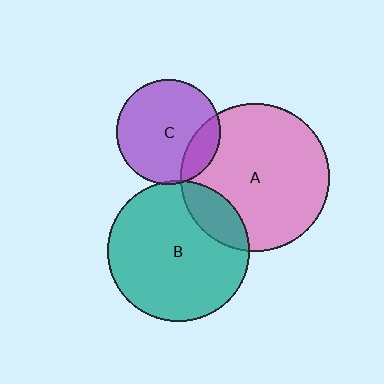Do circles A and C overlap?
Yes.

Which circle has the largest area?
Circle A (pink).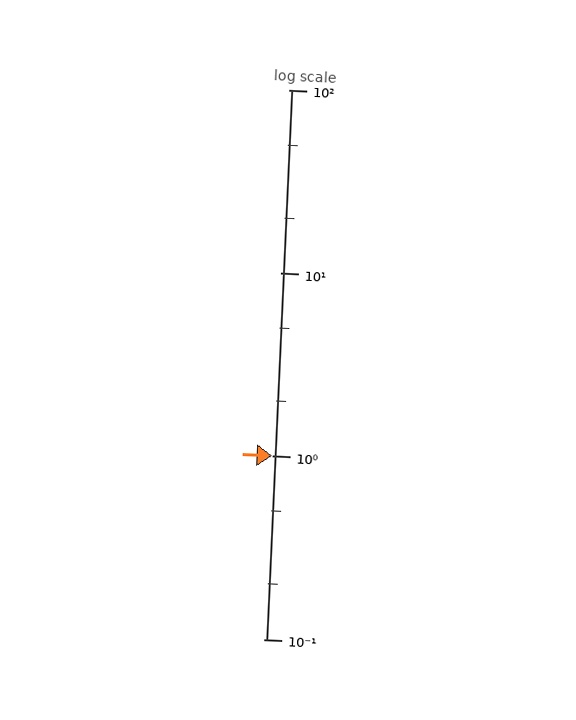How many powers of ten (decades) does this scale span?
The scale spans 3 decades, from 0.1 to 100.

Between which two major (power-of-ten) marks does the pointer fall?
The pointer is between 1 and 10.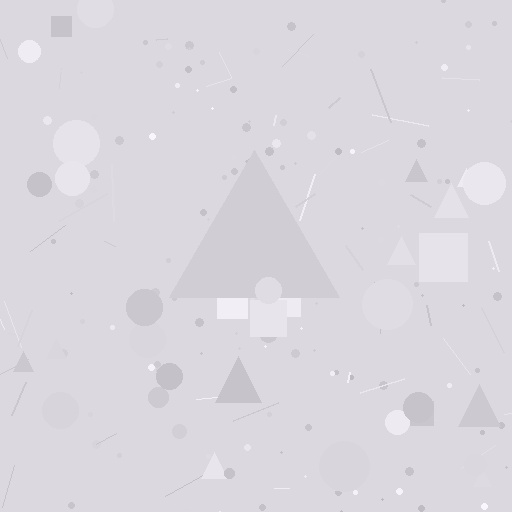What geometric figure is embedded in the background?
A triangle is embedded in the background.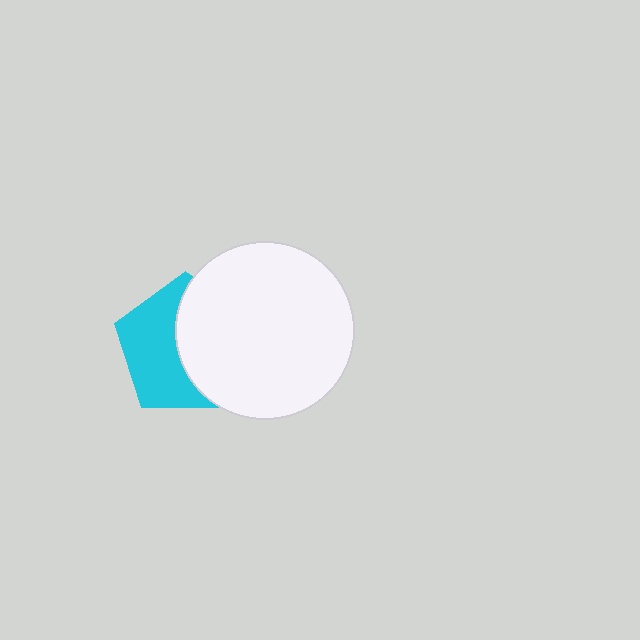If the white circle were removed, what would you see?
You would see the complete cyan pentagon.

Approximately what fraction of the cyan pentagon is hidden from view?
Roughly 50% of the cyan pentagon is hidden behind the white circle.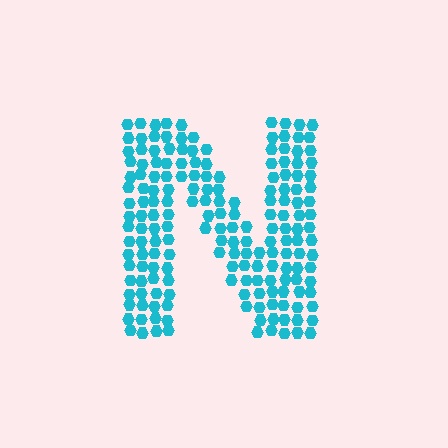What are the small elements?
The small elements are hexagons.